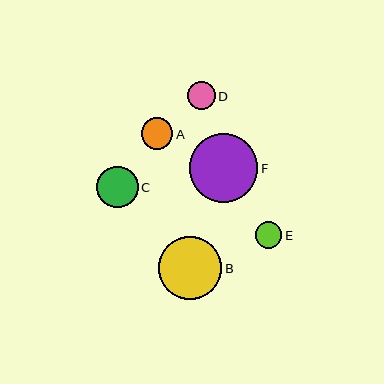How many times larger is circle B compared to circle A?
Circle B is approximately 2.0 times the size of circle A.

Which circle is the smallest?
Circle E is the smallest with a size of approximately 27 pixels.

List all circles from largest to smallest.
From largest to smallest: F, B, C, A, D, E.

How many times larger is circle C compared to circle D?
Circle C is approximately 1.5 times the size of circle D.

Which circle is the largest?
Circle F is the largest with a size of approximately 69 pixels.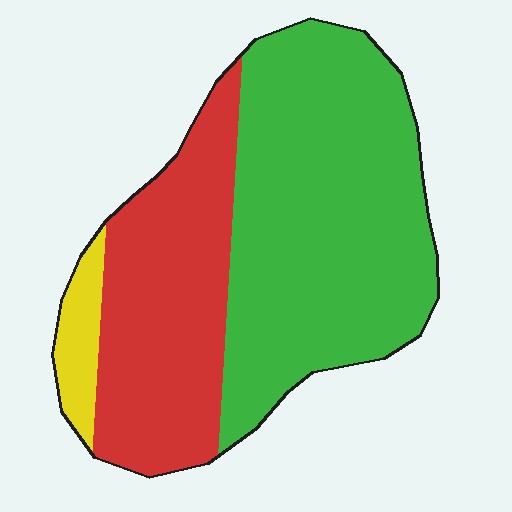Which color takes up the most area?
Green, at roughly 60%.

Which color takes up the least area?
Yellow, at roughly 5%.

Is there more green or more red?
Green.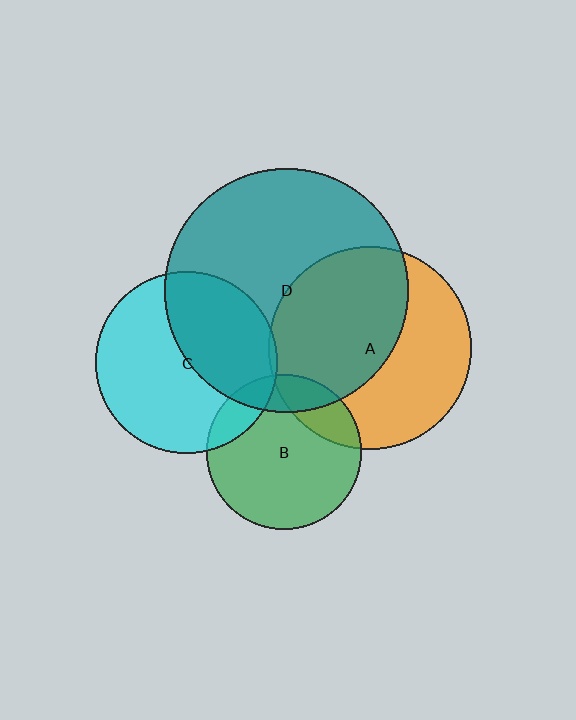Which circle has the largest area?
Circle D (teal).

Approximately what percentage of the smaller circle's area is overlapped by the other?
Approximately 5%.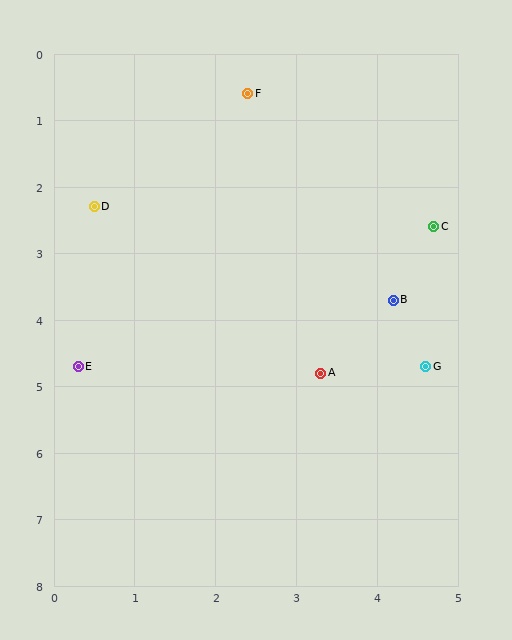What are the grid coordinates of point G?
Point G is at approximately (4.6, 4.7).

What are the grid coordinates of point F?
Point F is at approximately (2.4, 0.6).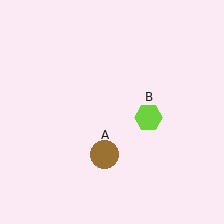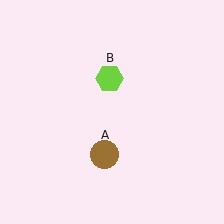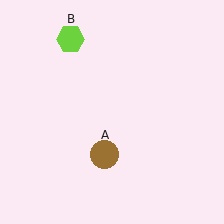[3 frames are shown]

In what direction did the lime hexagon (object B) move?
The lime hexagon (object B) moved up and to the left.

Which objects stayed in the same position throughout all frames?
Brown circle (object A) remained stationary.